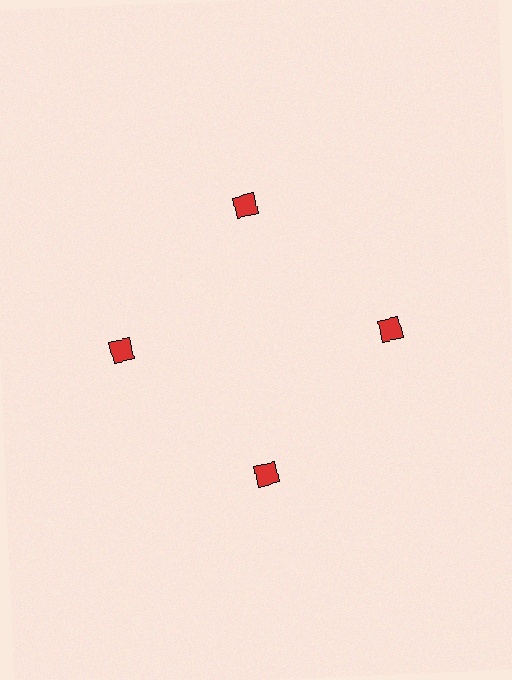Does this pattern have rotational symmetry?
Yes, this pattern has 4-fold rotational symmetry. It looks the same after rotating 90 degrees around the center.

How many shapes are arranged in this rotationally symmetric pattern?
There are 4 shapes, arranged in 4 groups of 1.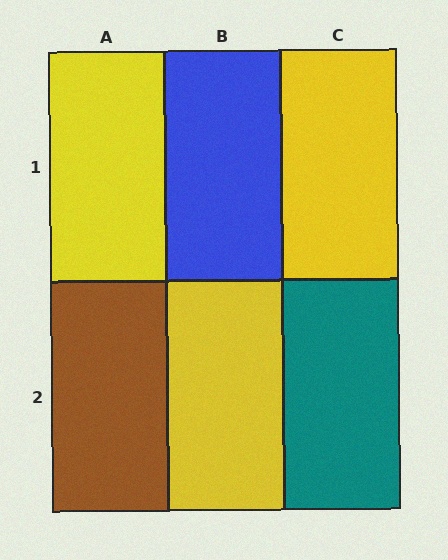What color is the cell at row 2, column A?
Brown.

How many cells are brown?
1 cell is brown.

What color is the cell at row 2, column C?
Teal.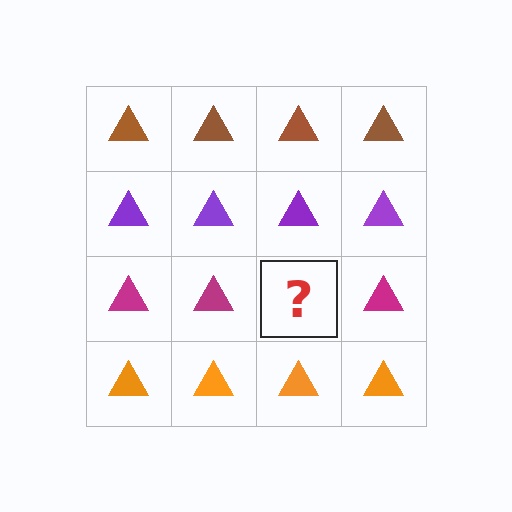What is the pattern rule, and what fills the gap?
The rule is that each row has a consistent color. The gap should be filled with a magenta triangle.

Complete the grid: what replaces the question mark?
The question mark should be replaced with a magenta triangle.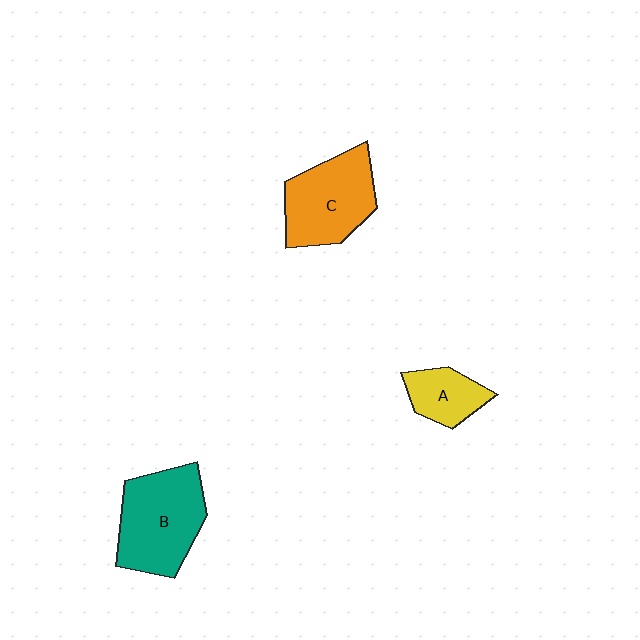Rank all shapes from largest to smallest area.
From largest to smallest: B (teal), C (orange), A (yellow).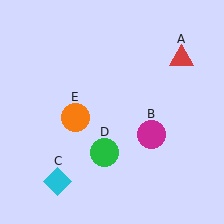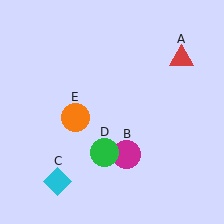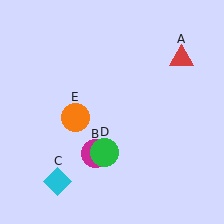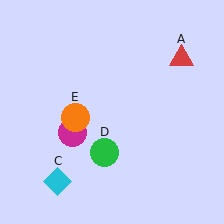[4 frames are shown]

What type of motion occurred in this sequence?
The magenta circle (object B) rotated clockwise around the center of the scene.